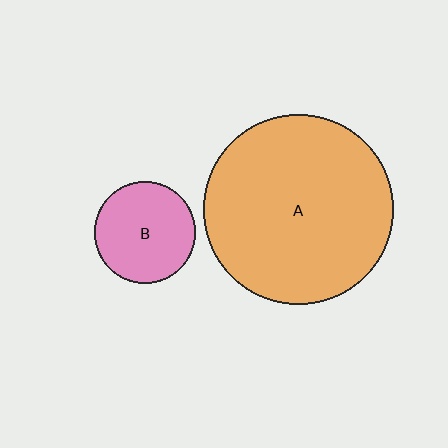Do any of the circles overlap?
No, none of the circles overlap.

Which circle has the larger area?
Circle A (orange).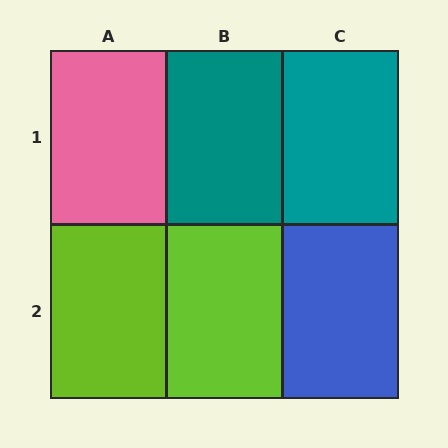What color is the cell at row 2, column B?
Lime.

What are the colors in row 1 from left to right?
Pink, teal, teal.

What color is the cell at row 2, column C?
Blue.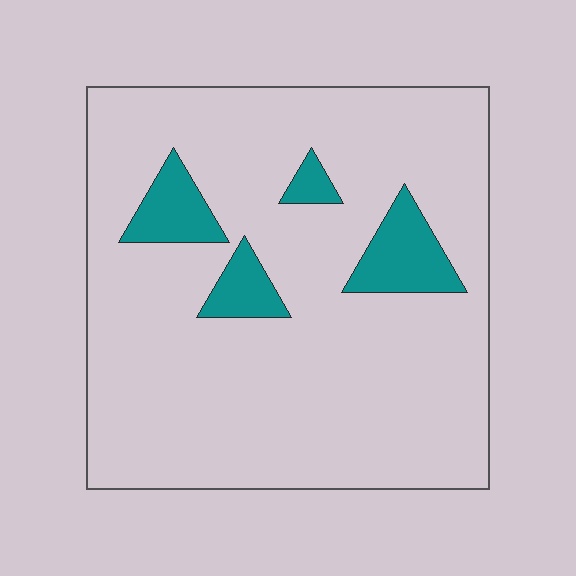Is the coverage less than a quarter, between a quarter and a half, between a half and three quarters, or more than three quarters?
Less than a quarter.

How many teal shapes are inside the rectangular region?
4.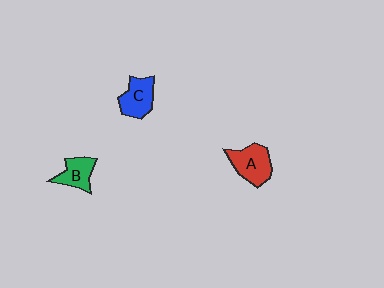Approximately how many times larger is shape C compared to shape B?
Approximately 1.2 times.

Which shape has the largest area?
Shape A (red).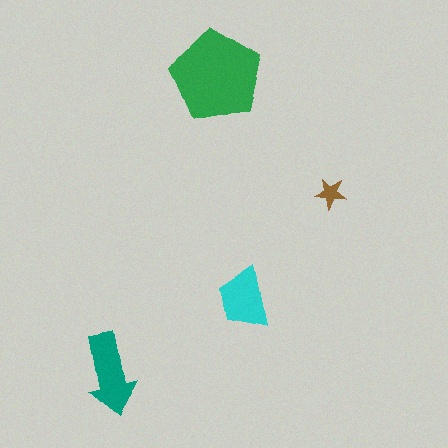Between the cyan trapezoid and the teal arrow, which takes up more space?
The teal arrow.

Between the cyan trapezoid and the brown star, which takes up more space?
The cyan trapezoid.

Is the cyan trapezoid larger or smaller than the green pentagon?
Smaller.